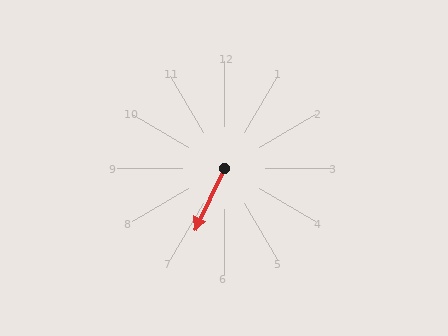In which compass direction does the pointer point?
Southwest.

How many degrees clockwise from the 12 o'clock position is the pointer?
Approximately 206 degrees.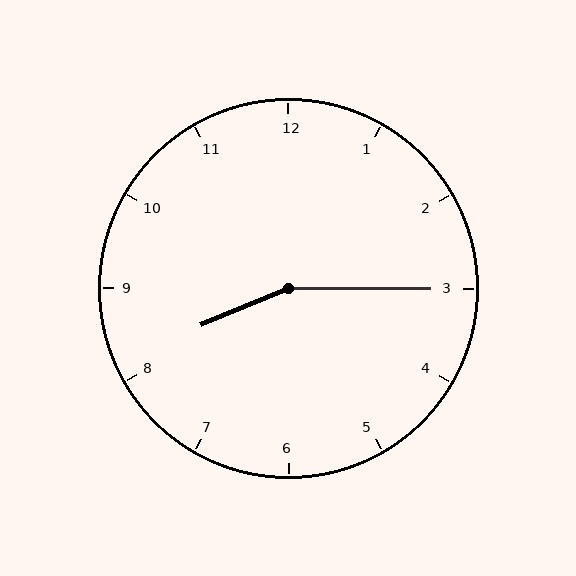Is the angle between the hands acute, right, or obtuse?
It is obtuse.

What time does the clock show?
8:15.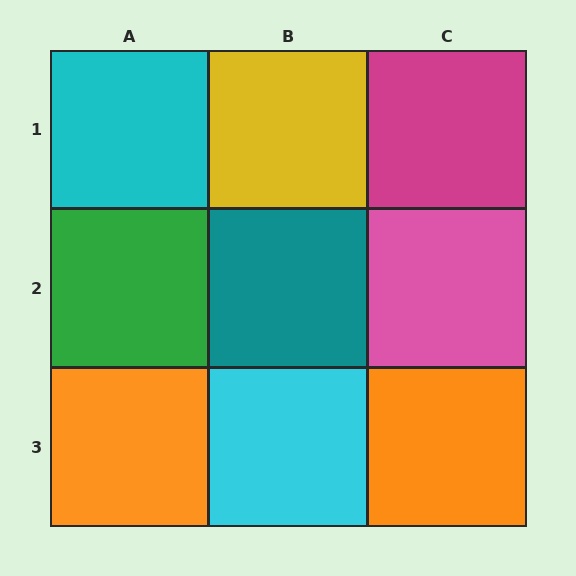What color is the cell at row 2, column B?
Teal.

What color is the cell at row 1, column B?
Yellow.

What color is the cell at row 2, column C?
Pink.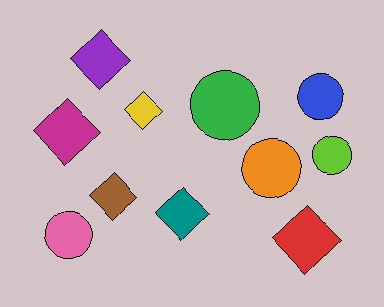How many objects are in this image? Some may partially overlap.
There are 11 objects.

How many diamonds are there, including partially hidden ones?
There are 6 diamonds.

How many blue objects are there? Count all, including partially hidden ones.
There is 1 blue object.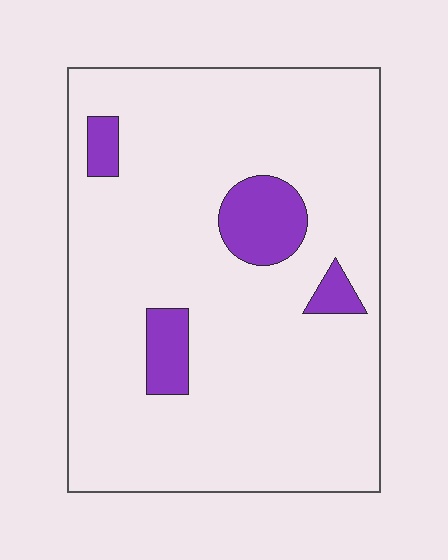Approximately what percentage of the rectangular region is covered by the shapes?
Approximately 10%.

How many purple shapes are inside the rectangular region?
4.